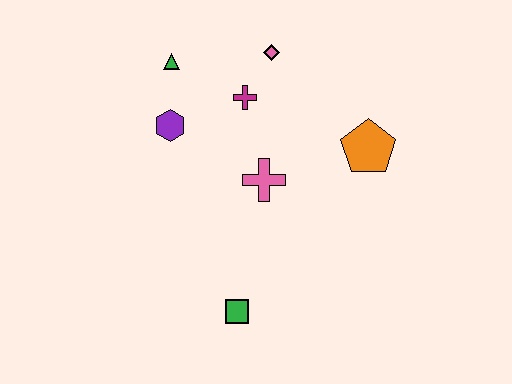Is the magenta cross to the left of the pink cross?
Yes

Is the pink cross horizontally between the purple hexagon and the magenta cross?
No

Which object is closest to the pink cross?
The magenta cross is closest to the pink cross.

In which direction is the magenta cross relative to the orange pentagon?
The magenta cross is to the left of the orange pentagon.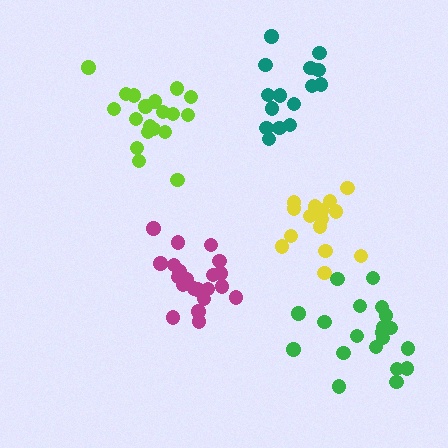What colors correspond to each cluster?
The clusters are colored: lime, green, yellow, magenta, teal.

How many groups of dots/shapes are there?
There are 5 groups.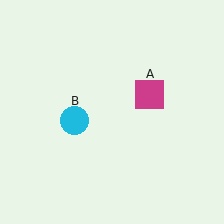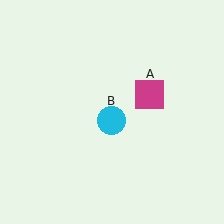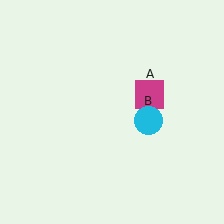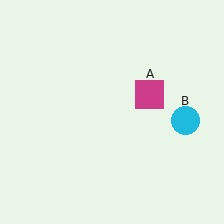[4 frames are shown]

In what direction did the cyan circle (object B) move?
The cyan circle (object B) moved right.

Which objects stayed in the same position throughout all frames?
Magenta square (object A) remained stationary.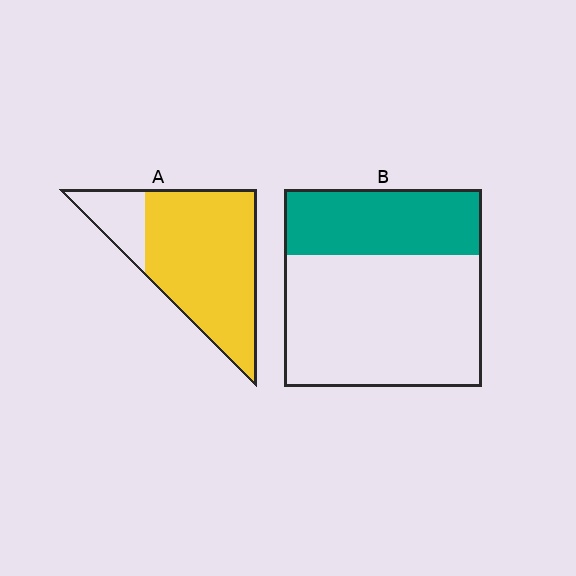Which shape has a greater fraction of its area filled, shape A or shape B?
Shape A.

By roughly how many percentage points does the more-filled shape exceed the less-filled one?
By roughly 50 percentage points (A over B).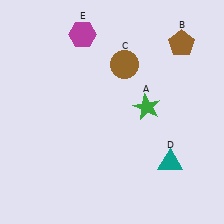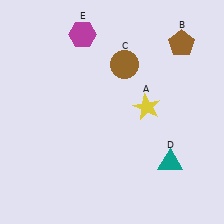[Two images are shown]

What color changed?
The star (A) changed from green in Image 1 to yellow in Image 2.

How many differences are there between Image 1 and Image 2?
There is 1 difference between the two images.